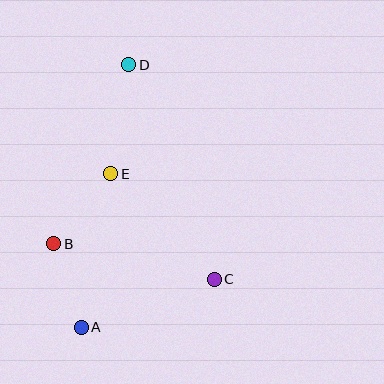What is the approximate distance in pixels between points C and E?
The distance between C and E is approximately 148 pixels.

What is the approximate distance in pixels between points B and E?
The distance between B and E is approximately 90 pixels.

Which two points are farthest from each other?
Points A and D are farthest from each other.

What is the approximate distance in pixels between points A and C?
The distance between A and C is approximately 141 pixels.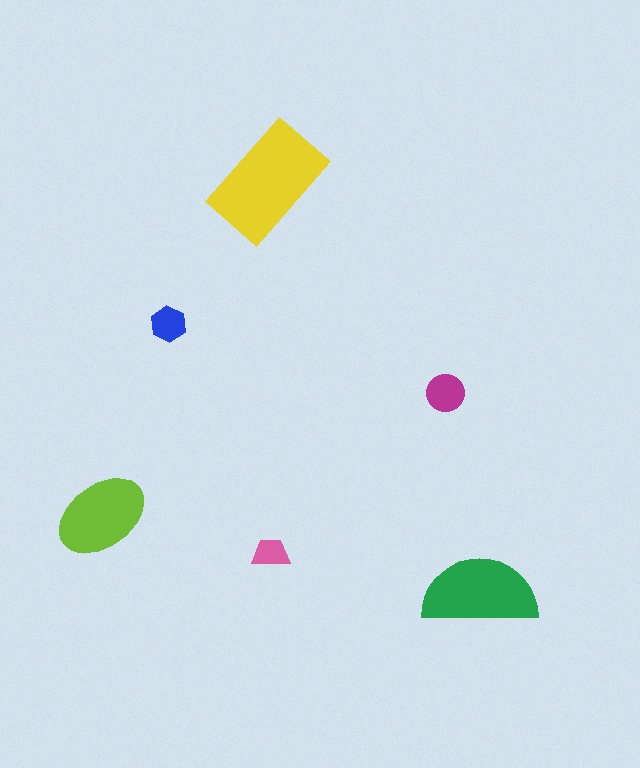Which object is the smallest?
The pink trapezoid.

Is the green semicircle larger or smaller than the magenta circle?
Larger.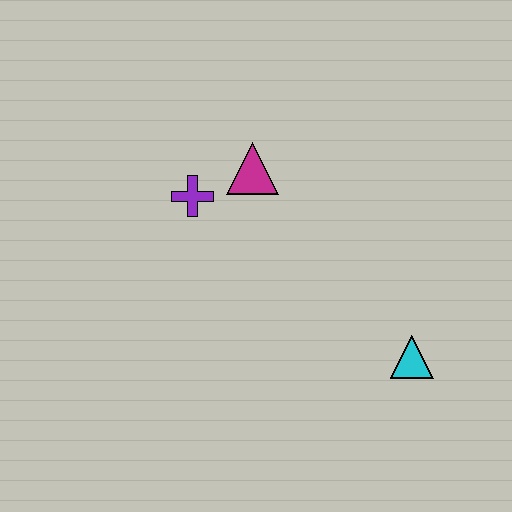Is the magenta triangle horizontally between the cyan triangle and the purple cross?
Yes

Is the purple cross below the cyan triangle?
No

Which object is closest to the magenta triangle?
The purple cross is closest to the magenta triangle.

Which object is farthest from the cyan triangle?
The purple cross is farthest from the cyan triangle.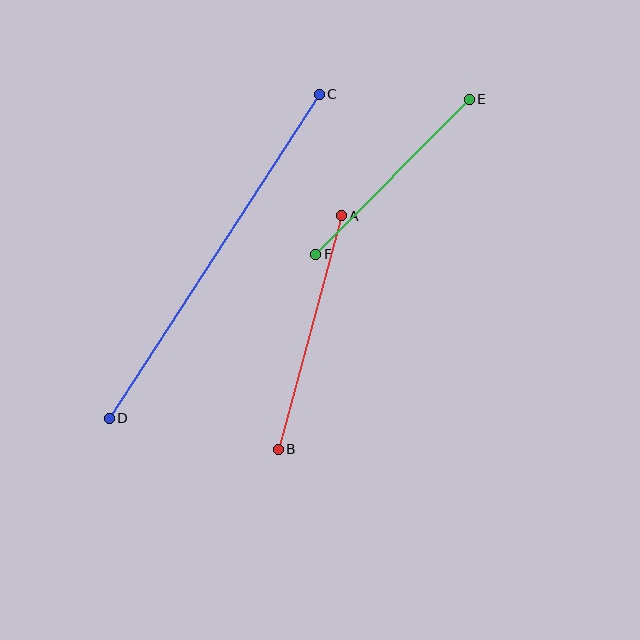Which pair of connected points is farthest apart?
Points C and D are farthest apart.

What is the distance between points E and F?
The distance is approximately 218 pixels.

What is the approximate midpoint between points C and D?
The midpoint is at approximately (214, 256) pixels.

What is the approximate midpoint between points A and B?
The midpoint is at approximately (310, 332) pixels.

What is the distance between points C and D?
The distance is approximately 386 pixels.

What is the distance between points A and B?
The distance is approximately 242 pixels.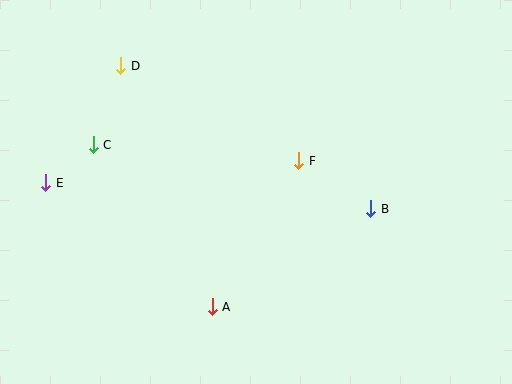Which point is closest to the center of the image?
Point F at (299, 161) is closest to the center.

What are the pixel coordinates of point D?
Point D is at (121, 66).